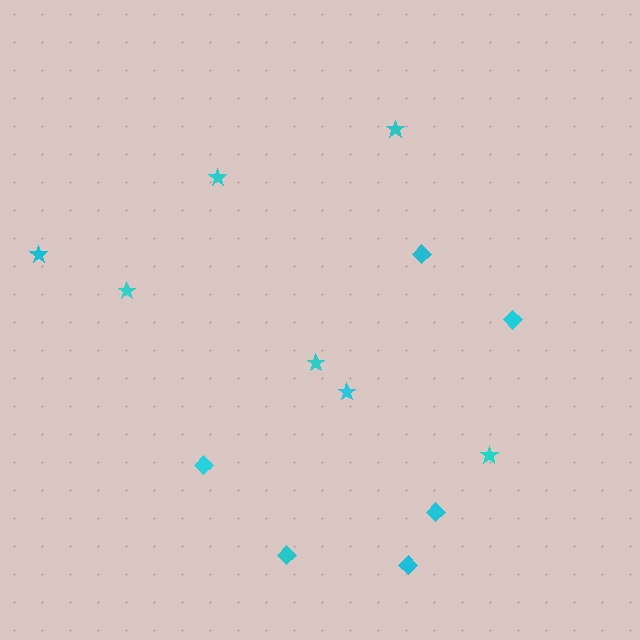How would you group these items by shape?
There are 2 groups: one group of diamonds (6) and one group of stars (7).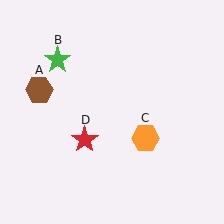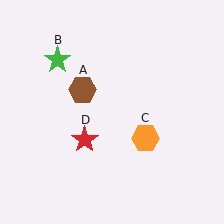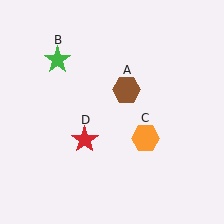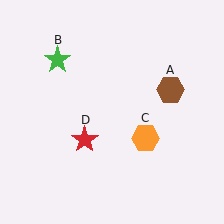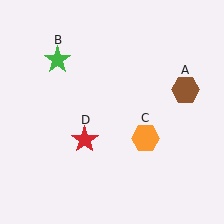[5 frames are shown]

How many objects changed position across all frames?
1 object changed position: brown hexagon (object A).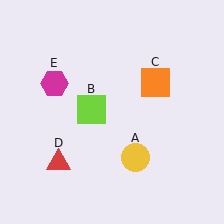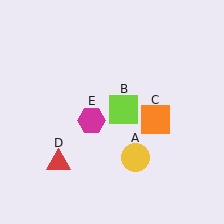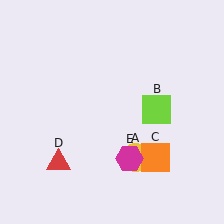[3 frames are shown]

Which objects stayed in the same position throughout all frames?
Yellow circle (object A) and red triangle (object D) remained stationary.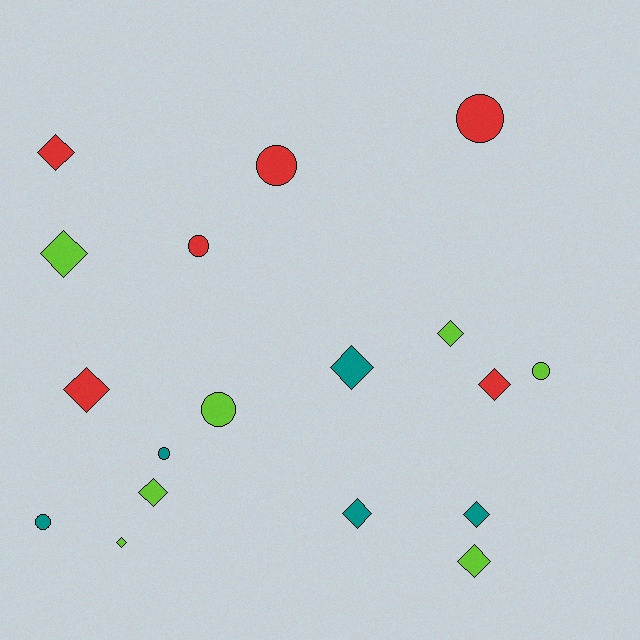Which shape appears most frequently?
Diamond, with 11 objects.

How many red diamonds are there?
There are 3 red diamonds.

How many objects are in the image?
There are 18 objects.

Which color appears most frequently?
Lime, with 7 objects.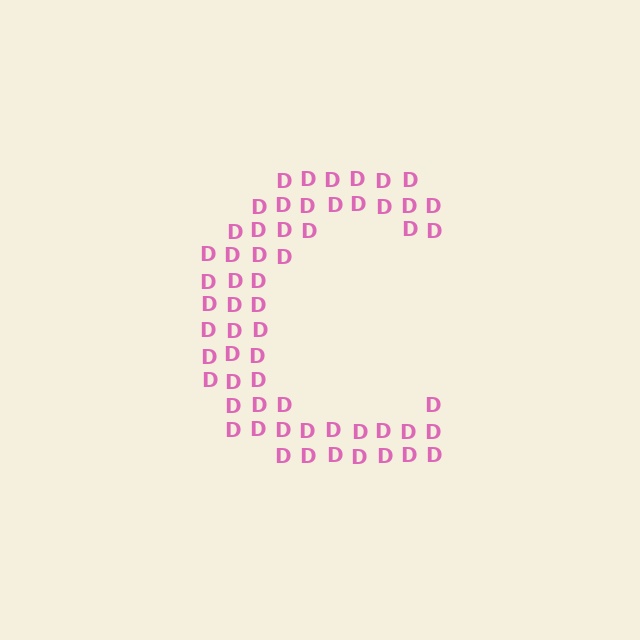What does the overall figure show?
The overall figure shows the letter C.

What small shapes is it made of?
It is made of small letter D's.